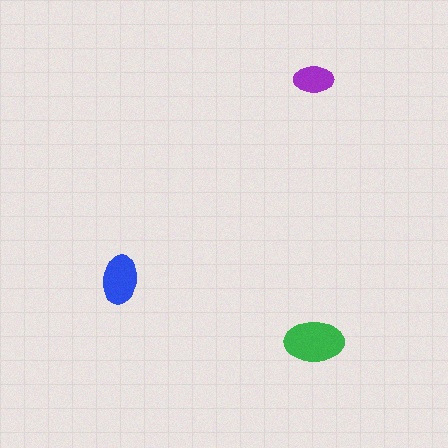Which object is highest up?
The purple ellipse is topmost.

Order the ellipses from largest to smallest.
the green one, the blue one, the purple one.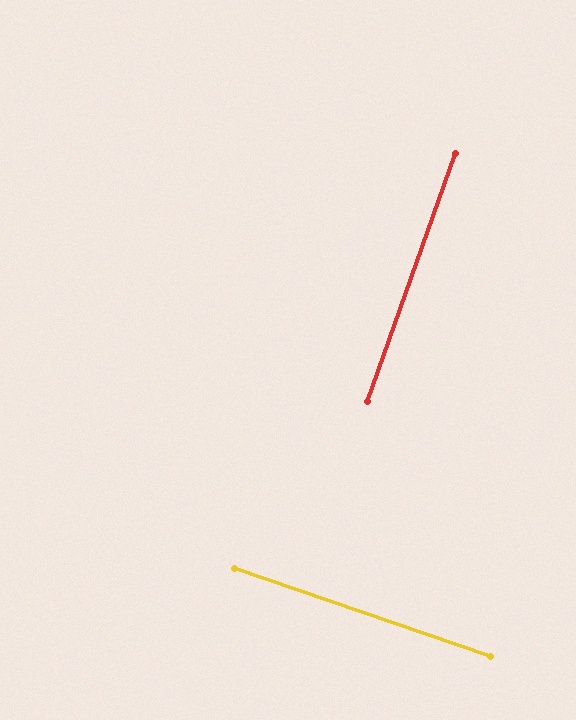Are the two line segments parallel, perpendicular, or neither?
Perpendicular — they meet at approximately 90°.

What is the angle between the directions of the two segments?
Approximately 90 degrees.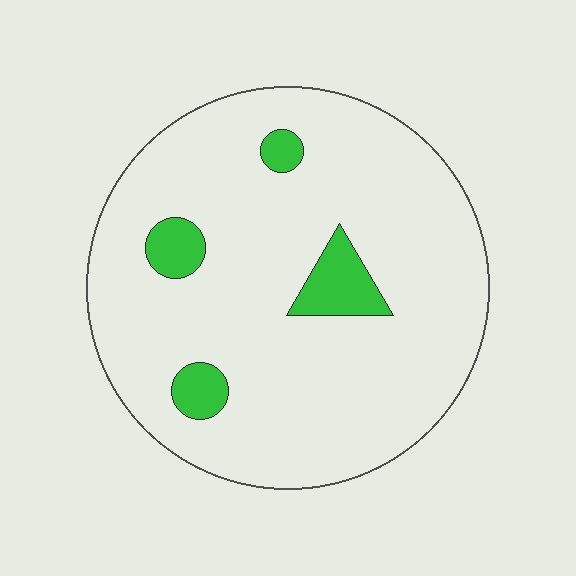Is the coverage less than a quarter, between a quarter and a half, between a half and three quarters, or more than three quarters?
Less than a quarter.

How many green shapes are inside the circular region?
4.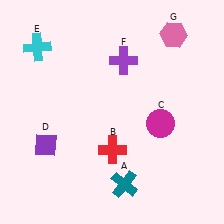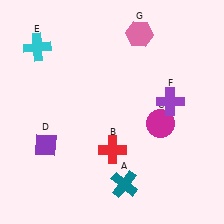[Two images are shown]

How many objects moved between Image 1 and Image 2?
2 objects moved between the two images.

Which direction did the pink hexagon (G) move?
The pink hexagon (G) moved left.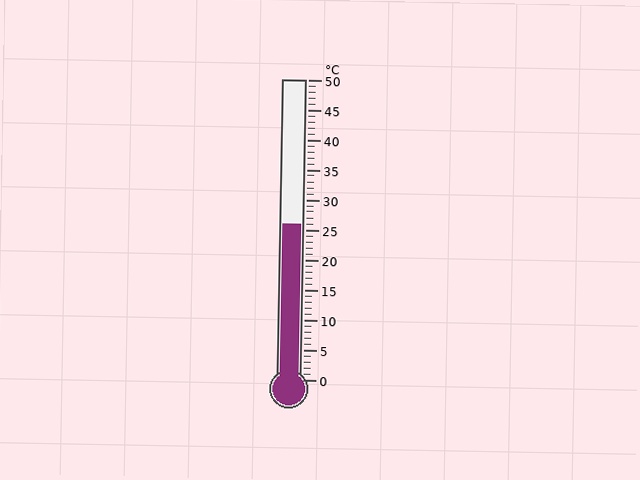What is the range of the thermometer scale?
The thermometer scale ranges from 0°C to 50°C.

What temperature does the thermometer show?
The thermometer shows approximately 26°C.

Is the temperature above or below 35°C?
The temperature is below 35°C.